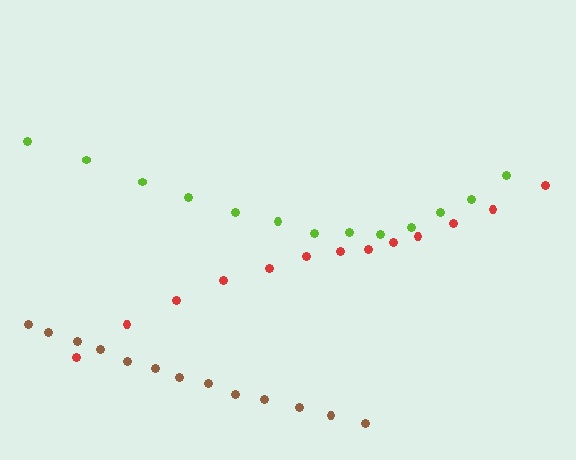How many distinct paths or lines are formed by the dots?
There are 3 distinct paths.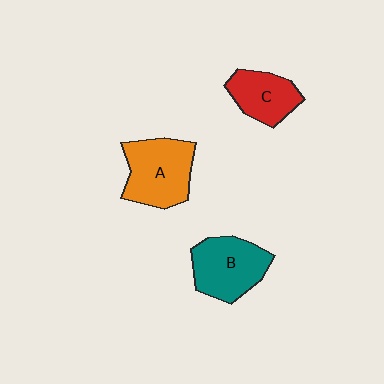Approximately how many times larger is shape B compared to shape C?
Approximately 1.4 times.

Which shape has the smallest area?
Shape C (red).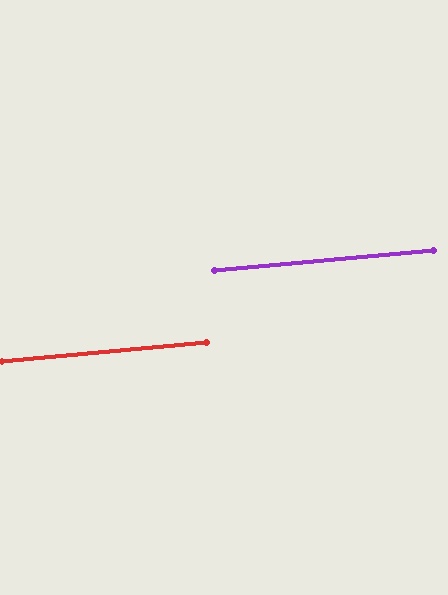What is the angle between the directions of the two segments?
Approximately 0 degrees.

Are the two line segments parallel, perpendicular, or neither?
Parallel — their directions differ by only 0.0°.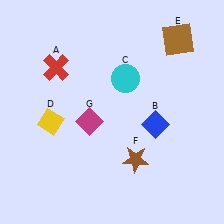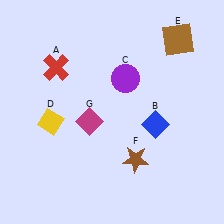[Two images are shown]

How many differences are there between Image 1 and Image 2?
There is 1 difference between the two images.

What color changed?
The circle (C) changed from cyan in Image 1 to purple in Image 2.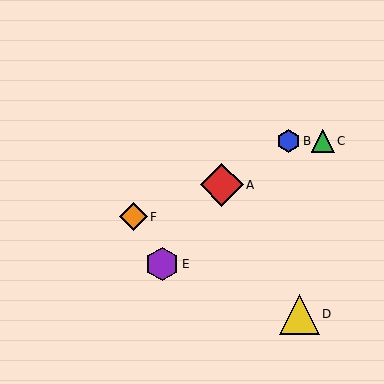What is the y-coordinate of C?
Object C is at y≈141.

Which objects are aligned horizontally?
Objects B, C are aligned horizontally.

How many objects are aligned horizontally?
2 objects (B, C) are aligned horizontally.